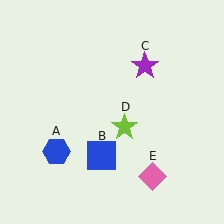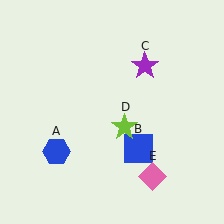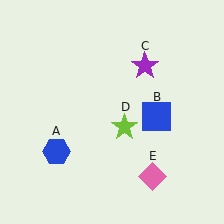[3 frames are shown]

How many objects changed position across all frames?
1 object changed position: blue square (object B).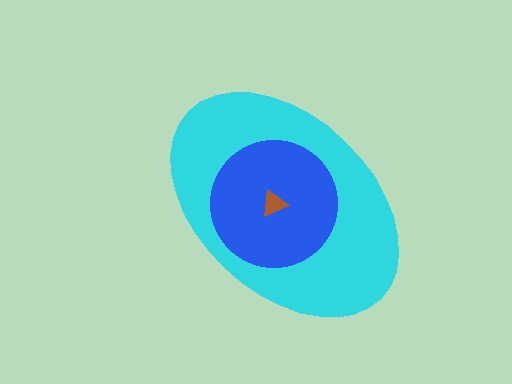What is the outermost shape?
The cyan ellipse.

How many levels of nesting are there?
3.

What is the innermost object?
The brown triangle.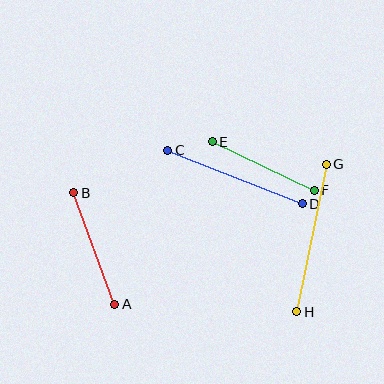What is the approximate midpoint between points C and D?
The midpoint is at approximately (235, 177) pixels.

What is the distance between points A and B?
The distance is approximately 119 pixels.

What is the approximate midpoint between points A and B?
The midpoint is at approximately (94, 249) pixels.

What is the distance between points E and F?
The distance is approximately 113 pixels.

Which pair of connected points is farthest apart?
Points G and H are farthest apart.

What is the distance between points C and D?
The distance is approximately 145 pixels.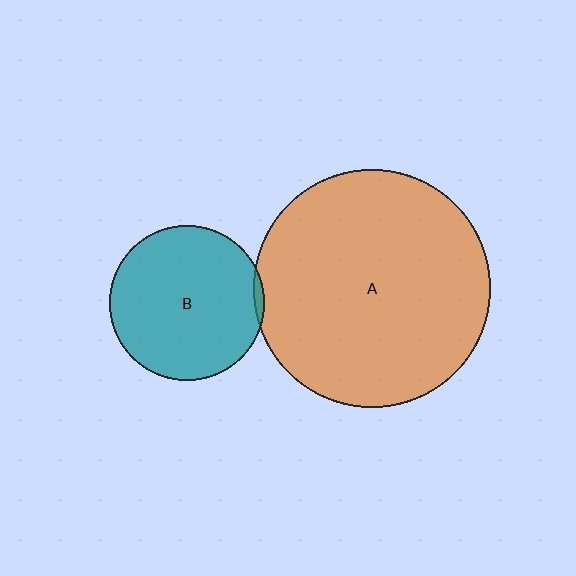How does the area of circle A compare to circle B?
Approximately 2.3 times.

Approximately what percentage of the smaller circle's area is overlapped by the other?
Approximately 5%.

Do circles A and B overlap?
Yes.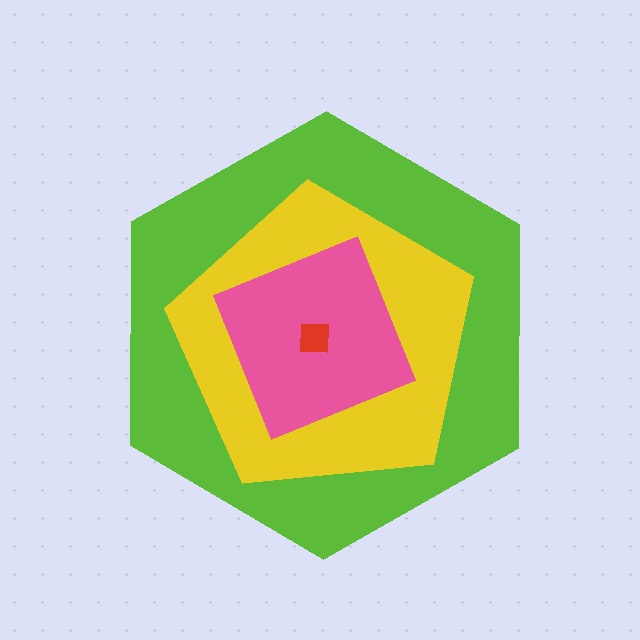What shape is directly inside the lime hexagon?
The yellow pentagon.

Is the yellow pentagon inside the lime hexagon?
Yes.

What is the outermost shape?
The lime hexagon.